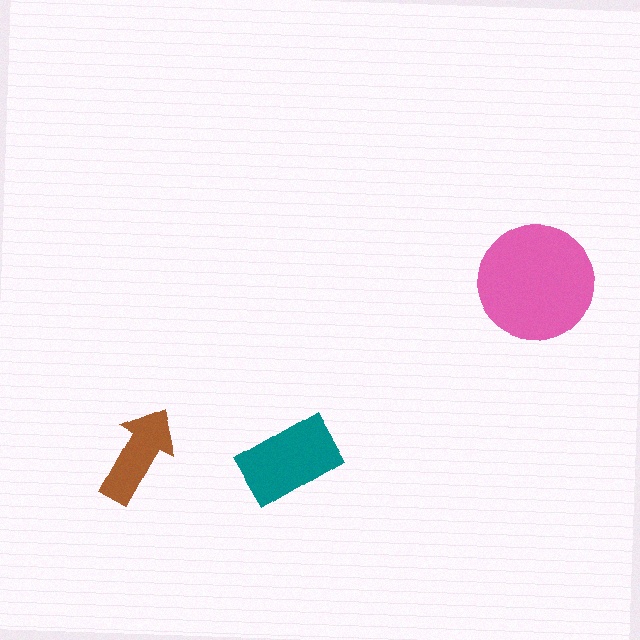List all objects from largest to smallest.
The pink circle, the teal rectangle, the brown arrow.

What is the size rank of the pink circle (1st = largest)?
1st.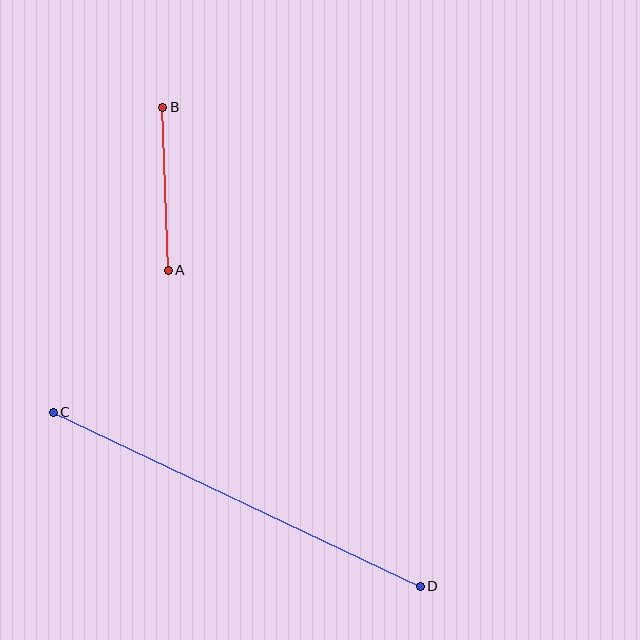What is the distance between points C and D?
The distance is approximately 406 pixels.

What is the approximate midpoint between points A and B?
The midpoint is at approximately (165, 189) pixels.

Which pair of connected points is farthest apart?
Points C and D are farthest apart.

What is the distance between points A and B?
The distance is approximately 163 pixels.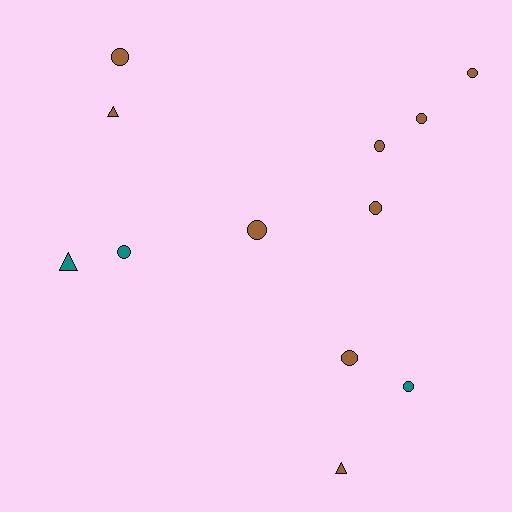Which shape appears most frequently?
Circle, with 9 objects.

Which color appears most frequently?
Brown, with 9 objects.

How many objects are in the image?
There are 12 objects.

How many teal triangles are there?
There is 1 teal triangle.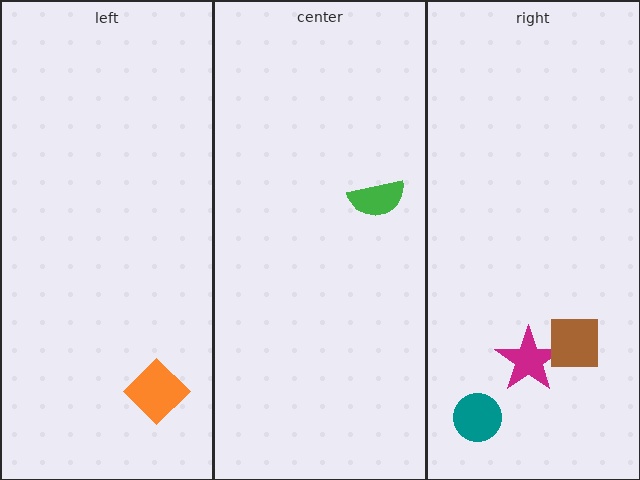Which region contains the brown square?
The right region.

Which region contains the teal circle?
The right region.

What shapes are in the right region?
The magenta star, the brown square, the teal circle.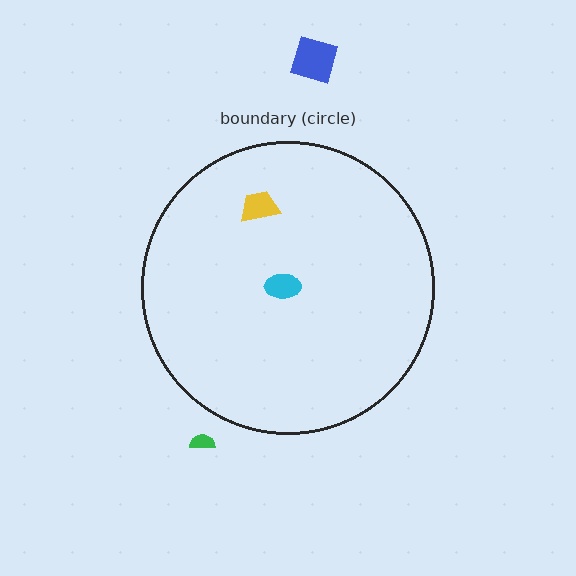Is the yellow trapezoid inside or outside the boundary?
Inside.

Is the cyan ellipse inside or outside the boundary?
Inside.